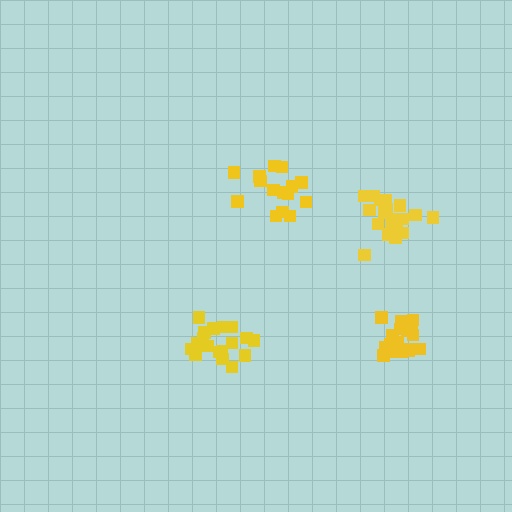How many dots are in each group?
Group 1: 19 dots, Group 2: 15 dots, Group 3: 19 dots, Group 4: 17 dots (70 total).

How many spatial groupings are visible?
There are 4 spatial groupings.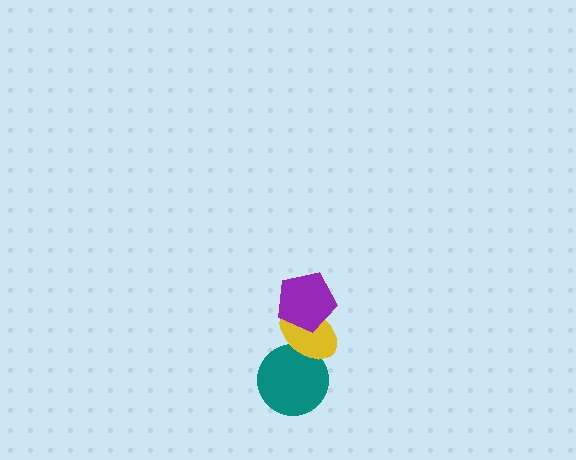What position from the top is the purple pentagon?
The purple pentagon is 1st from the top.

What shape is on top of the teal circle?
The yellow ellipse is on top of the teal circle.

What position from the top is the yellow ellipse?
The yellow ellipse is 2nd from the top.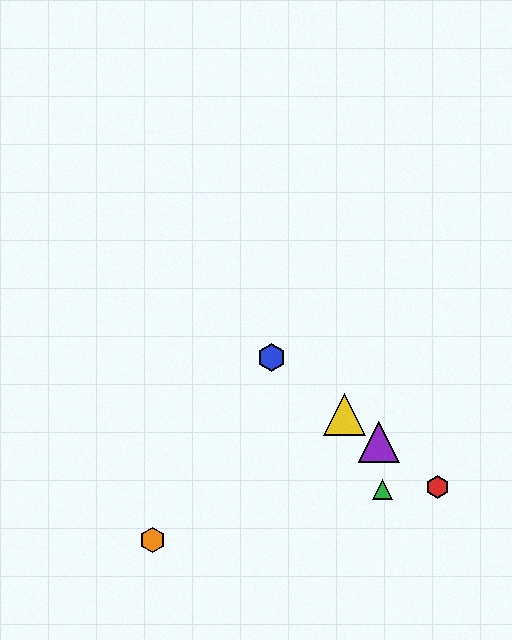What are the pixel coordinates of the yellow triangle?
The yellow triangle is at (344, 415).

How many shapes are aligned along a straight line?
4 shapes (the red hexagon, the blue hexagon, the yellow triangle, the purple triangle) are aligned along a straight line.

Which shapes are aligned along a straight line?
The red hexagon, the blue hexagon, the yellow triangle, the purple triangle are aligned along a straight line.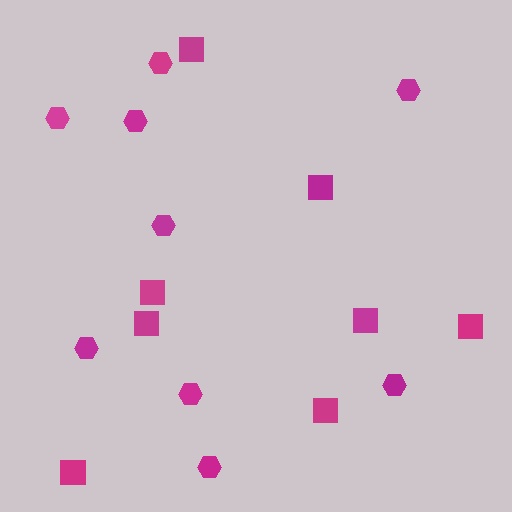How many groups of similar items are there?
There are 2 groups: one group of squares (8) and one group of hexagons (9).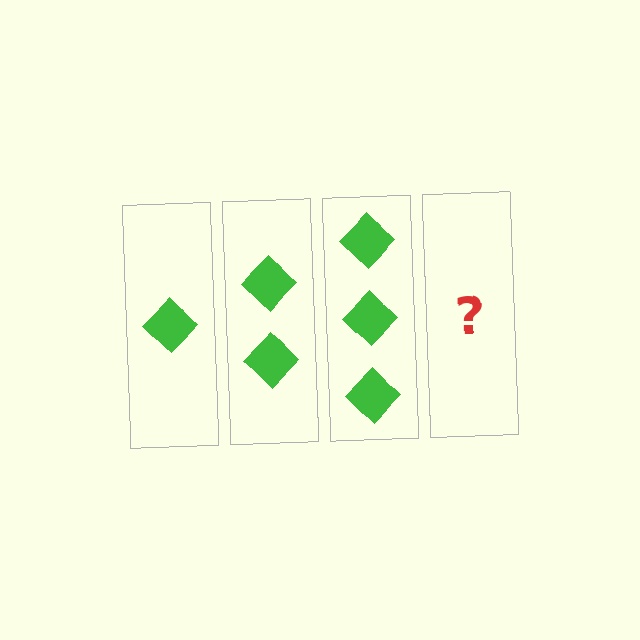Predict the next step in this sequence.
The next step is 4 diamonds.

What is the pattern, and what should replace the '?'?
The pattern is that each step adds one more diamond. The '?' should be 4 diamonds.